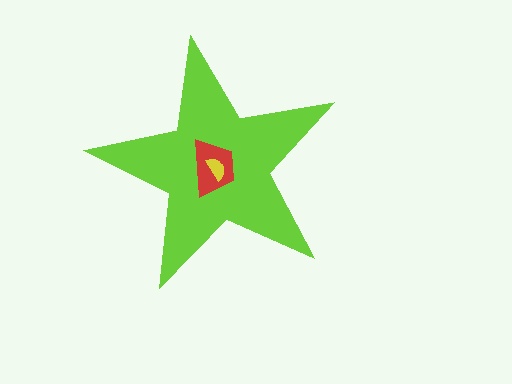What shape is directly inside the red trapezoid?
The yellow semicircle.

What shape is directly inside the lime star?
The red trapezoid.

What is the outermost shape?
The lime star.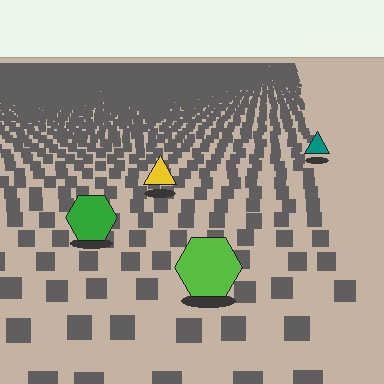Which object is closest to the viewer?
The lime hexagon is closest. The texture marks near it are larger and more spread out.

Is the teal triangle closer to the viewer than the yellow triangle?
No. The yellow triangle is closer — you can tell from the texture gradient: the ground texture is coarser near it.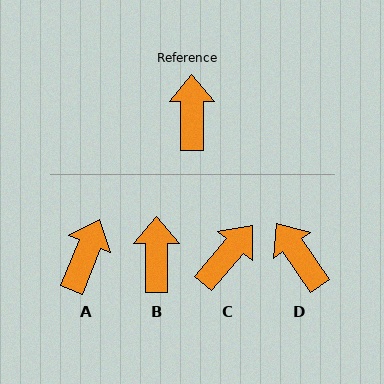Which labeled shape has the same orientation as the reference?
B.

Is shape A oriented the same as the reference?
No, it is off by about 22 degrees.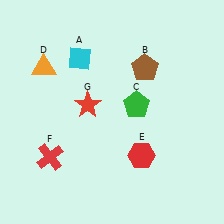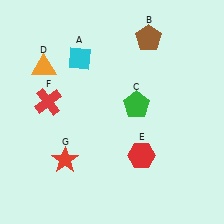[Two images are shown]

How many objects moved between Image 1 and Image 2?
3 objects moved between the two images.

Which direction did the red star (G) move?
The red star (G) moved down.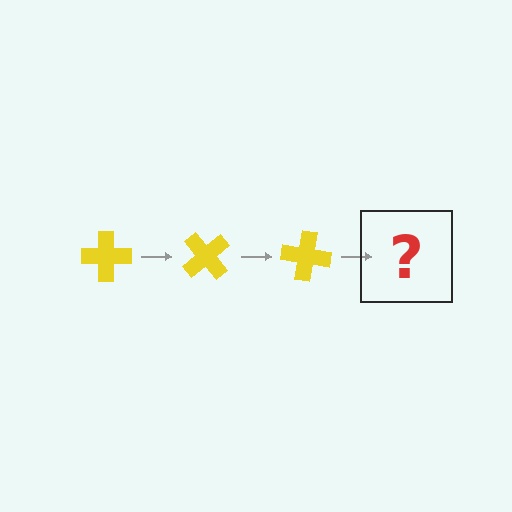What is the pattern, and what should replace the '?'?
The pattern is that the cross rotates 50 degrees each step. The '?' should be a yellow cross rotated 150 degrees.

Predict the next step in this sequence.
The next step is a yellow cross rotated 150 degrees.